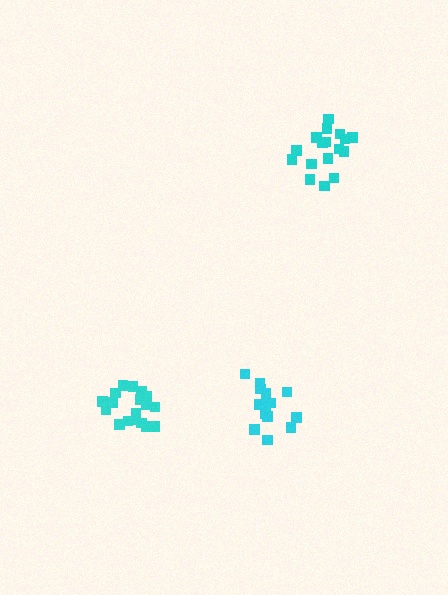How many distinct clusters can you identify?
There are 3 distinct clusters.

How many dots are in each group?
Group 1: 15 dots, Group 2: 18 dots, Group 3: 17 dots (50 total).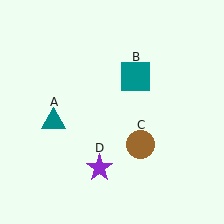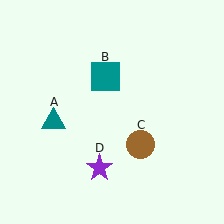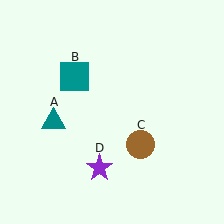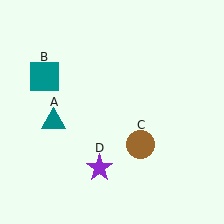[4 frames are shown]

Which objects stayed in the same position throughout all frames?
Teal triangle (object A) and brown circle (object C) and purple star (object D) remained stationary.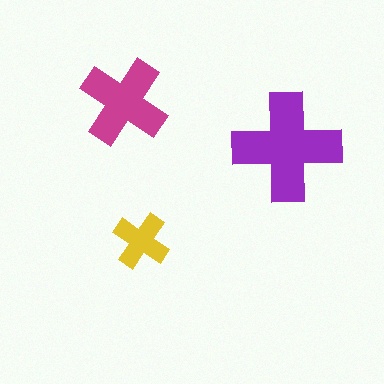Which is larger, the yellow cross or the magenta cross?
The magenta one.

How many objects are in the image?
There are 3 objects in the image.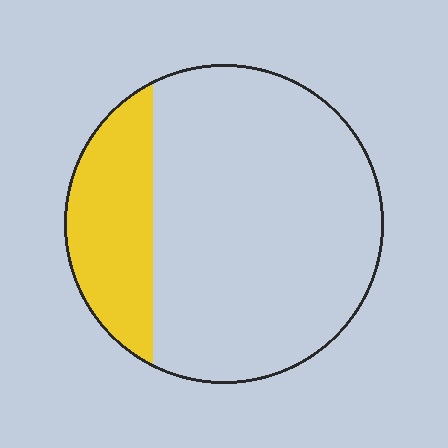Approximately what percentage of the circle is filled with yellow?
Approximately 25%.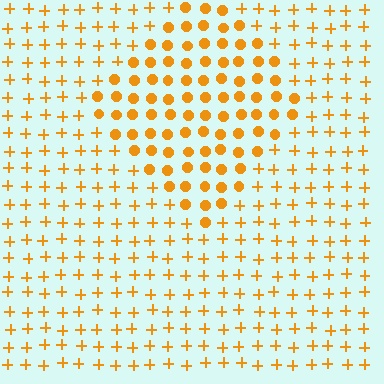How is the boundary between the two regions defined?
The boundary is defined by a change in element shape: circles inside vs. plus signs outside. All elements share the same color and spacing.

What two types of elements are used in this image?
The image uses circles inside the diamond region and plus signs outside it.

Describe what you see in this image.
The image is filled with small orange elements arranged in a uniform grid. A diamond-shaped region contains circles, while the surrounding area contains plus signs. The boundary is defined purely by the change in element shape.